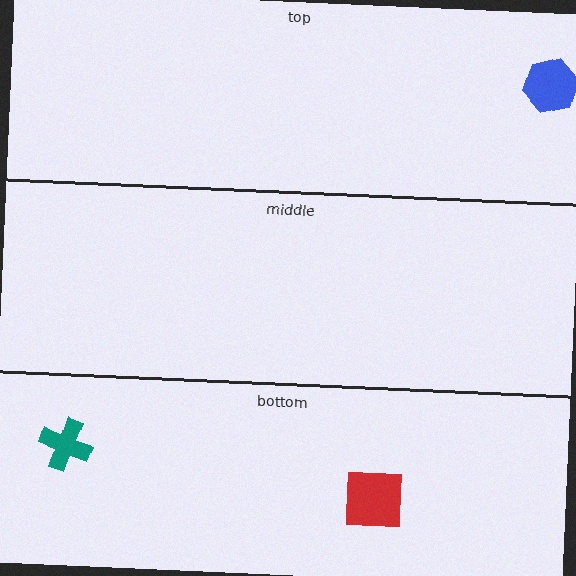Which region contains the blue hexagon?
The top region.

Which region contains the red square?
The bottom region.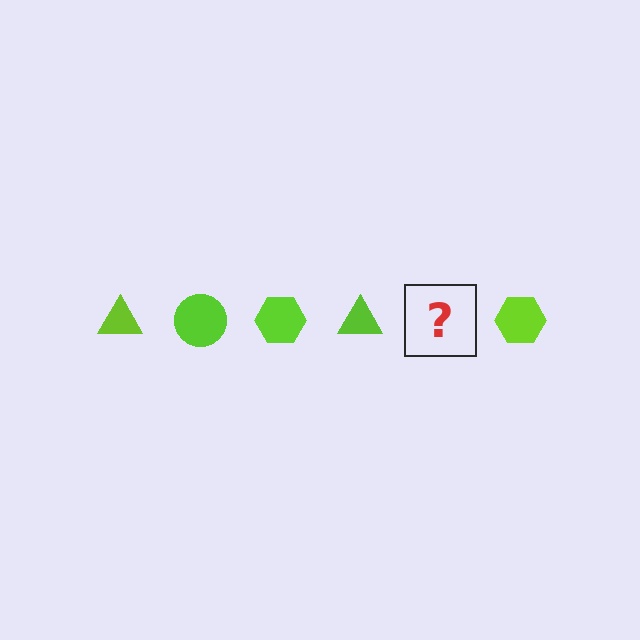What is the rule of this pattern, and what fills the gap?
The rule is that the pattern cycles through triangle, circle, hexagon shapes in lime. The gap should be filled with a lime circle.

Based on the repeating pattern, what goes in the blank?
The blank should be a lime circle.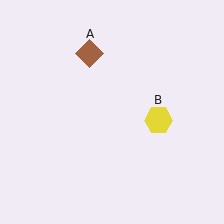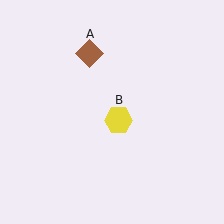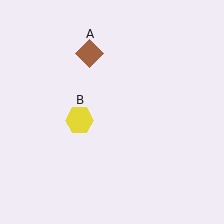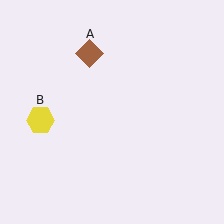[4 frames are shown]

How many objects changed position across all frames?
1 object changed position: yellow hexagon (object B).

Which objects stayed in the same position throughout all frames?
Brown diamond (object A) remained stationary.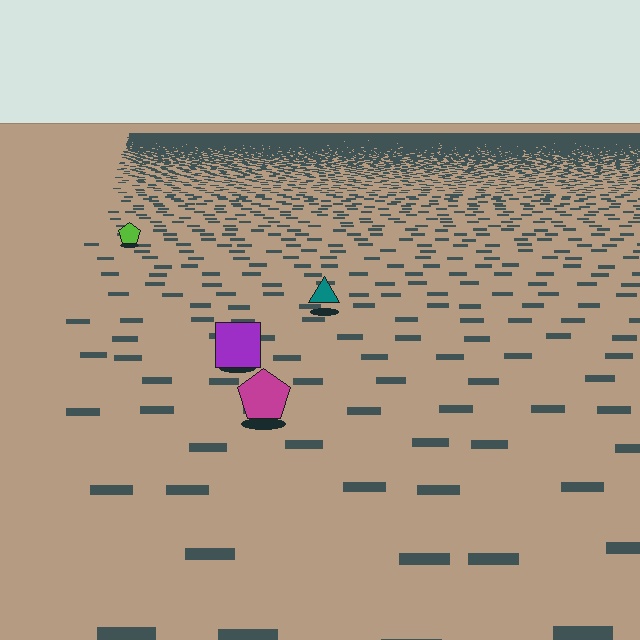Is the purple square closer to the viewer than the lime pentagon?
Yes. The purple square is closer — you can tell from the texture gradient: the ground texture is coarser near it.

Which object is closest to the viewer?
The magenta pentagon is closest. The texture marks near it are larger and more spread out.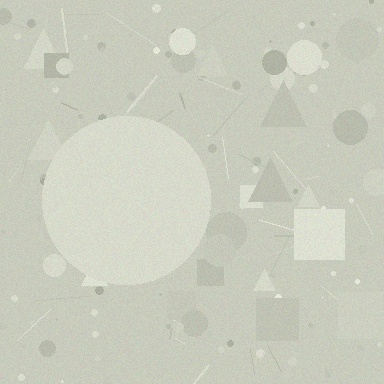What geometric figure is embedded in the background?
A circle is embedded in the background.